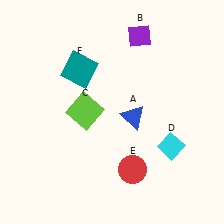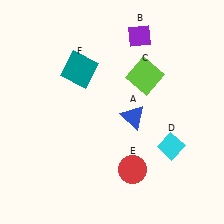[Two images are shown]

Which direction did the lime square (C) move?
The lime square (C) moved right.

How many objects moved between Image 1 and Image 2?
1 object moved between the two images.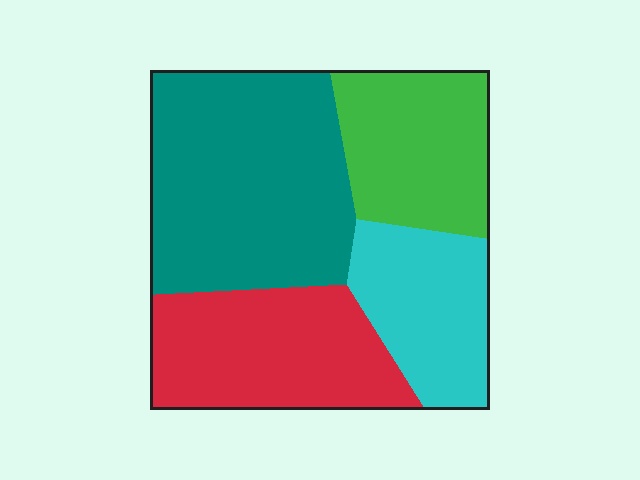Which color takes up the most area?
Teal, at roughly 35%.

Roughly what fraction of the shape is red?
Red takes up between a sixth and a third of the shape.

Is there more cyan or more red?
Red.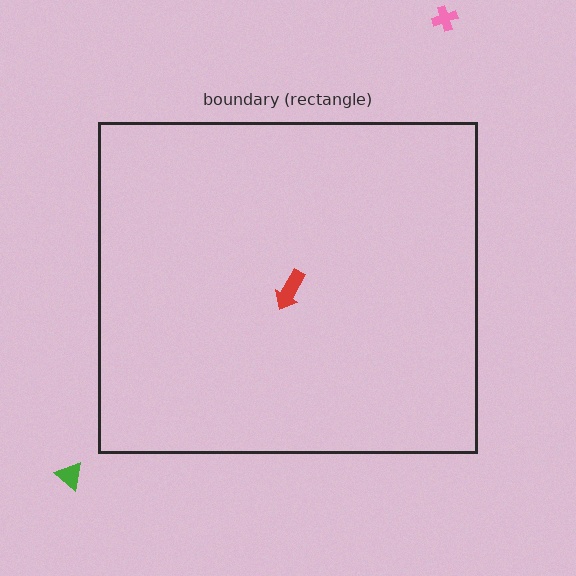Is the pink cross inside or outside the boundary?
Outside.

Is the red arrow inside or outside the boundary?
Inside.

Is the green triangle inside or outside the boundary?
Outside.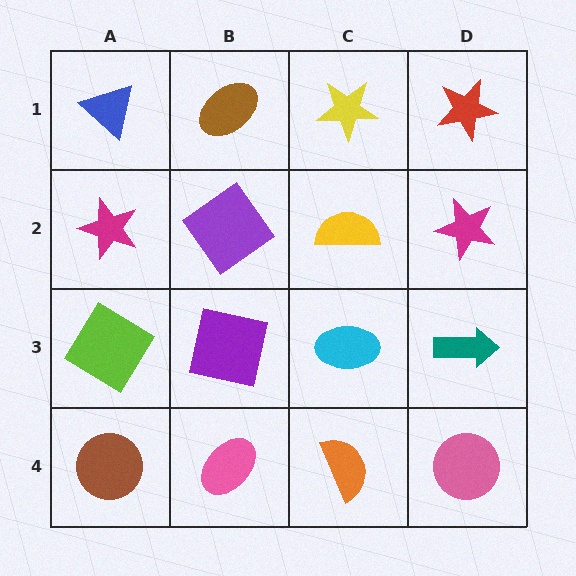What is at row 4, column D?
A pink circle.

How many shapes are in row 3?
4 shapes.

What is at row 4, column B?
A pink ellipse.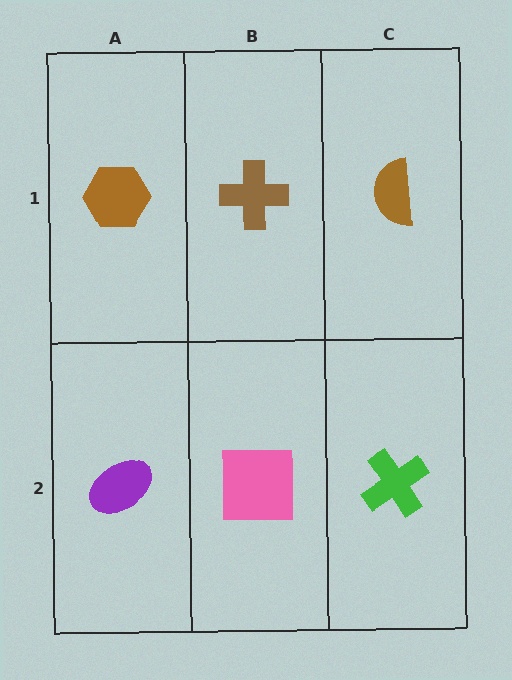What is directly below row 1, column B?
A pink square.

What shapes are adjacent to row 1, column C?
A green cross (row 2, column C), a brown cross (row 1, column B).